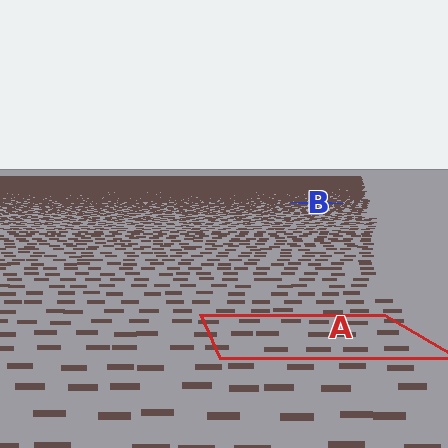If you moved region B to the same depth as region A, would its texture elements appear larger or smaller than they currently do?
They would appear larger. At a closer depth, the same texture elements are projected at a bigger on-screen size.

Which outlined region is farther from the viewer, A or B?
Region B is farther from the viewer — the texture elements inside it appear smaller and more densely packed.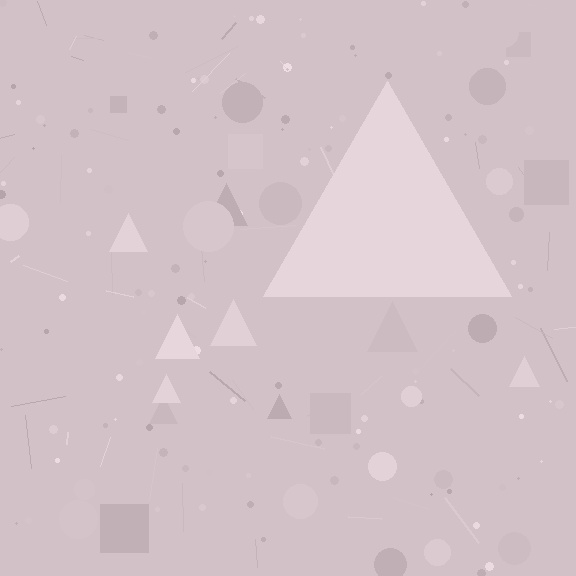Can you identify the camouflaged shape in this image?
The camouflaged shape is a triangle.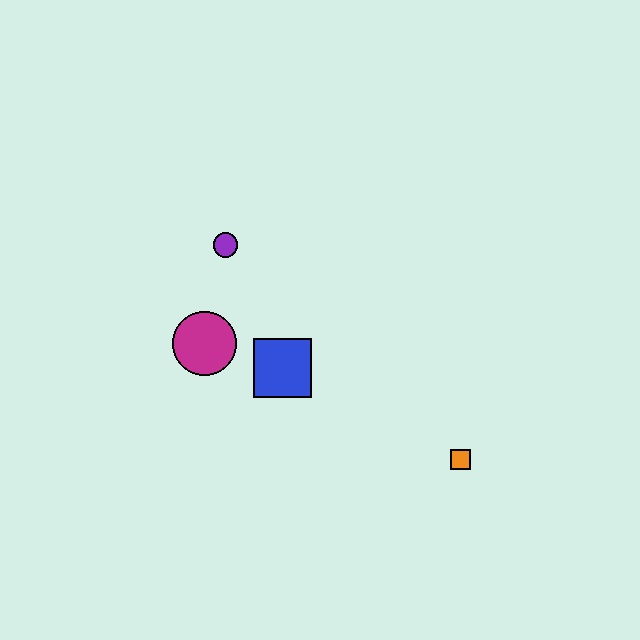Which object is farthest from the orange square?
The purple circle is farthest from the orange square.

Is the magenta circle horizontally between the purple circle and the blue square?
No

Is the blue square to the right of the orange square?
No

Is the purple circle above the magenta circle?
Yes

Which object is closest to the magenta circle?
The blue square is closest to the magenta circle.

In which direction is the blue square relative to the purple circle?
The blue square is below the purple circle.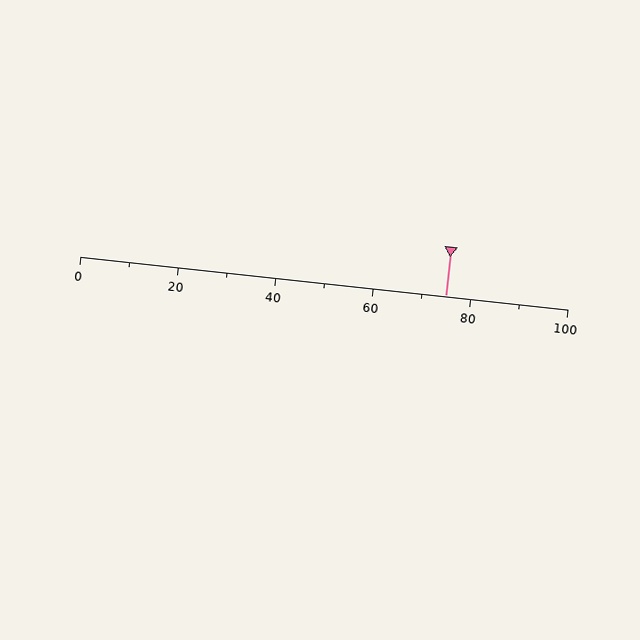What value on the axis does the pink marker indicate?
The marker indicates approximately 75.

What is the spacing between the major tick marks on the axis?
The major ticks are spaced 20 apart.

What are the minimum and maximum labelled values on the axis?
The axis runs from 0 to 100.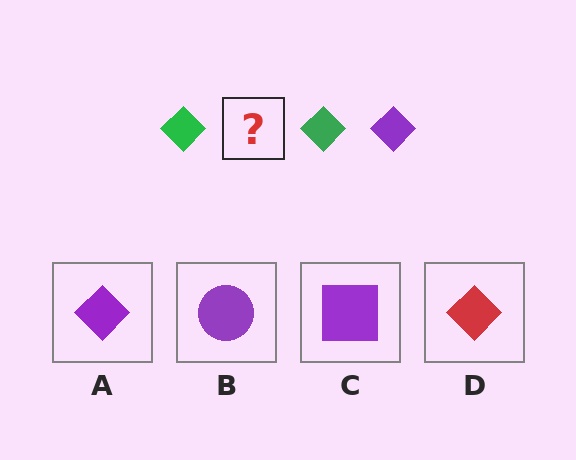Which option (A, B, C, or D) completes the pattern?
A.